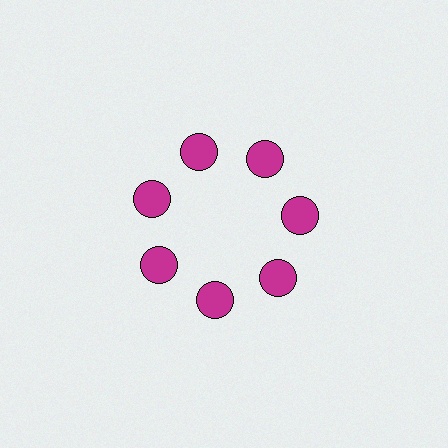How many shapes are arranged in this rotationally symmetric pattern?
There are 7 shapes, arranged in 7 groups of 1.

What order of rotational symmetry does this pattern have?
This pattern has 7-fold rotational symmetry.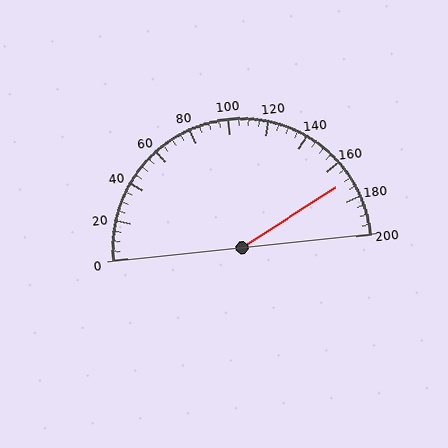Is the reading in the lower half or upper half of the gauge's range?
The reading is in the upper half of the range (0 to 200).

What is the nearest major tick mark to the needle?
The nearest major tick mark is 160.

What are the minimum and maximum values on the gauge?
The gauge ranges from 0 to 200.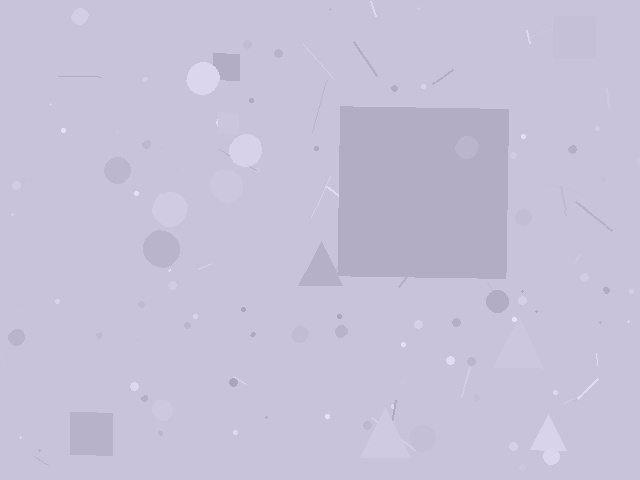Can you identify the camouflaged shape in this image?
The camouflaged shape is a square.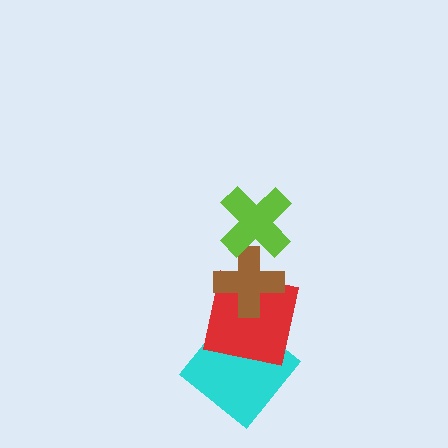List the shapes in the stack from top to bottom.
From top to bottom: the lime cross, the brown cross, the red square, the cyan diamond.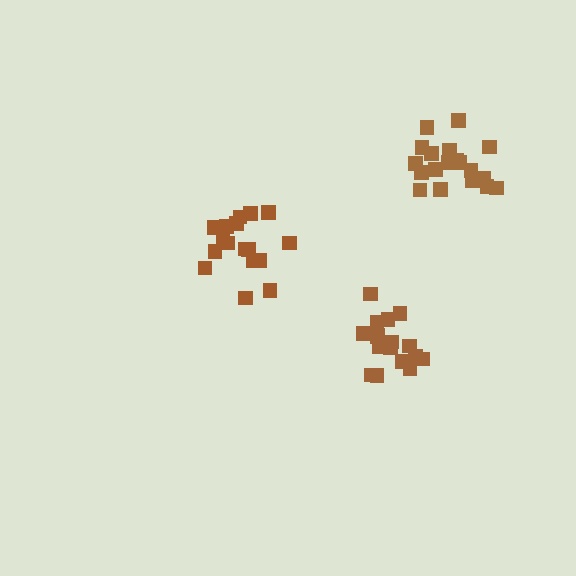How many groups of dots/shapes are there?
There are 3 groups.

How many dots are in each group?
Group 1: 17 dots, Group 2: 19 dots, Group 3: 17 dots (53 total).